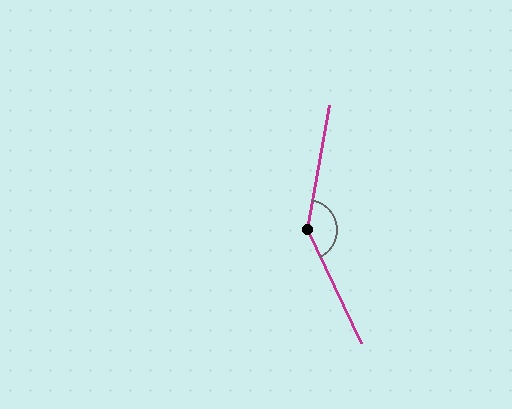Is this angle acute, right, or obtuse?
It is obtuse.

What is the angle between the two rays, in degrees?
Approximately 144 degrees.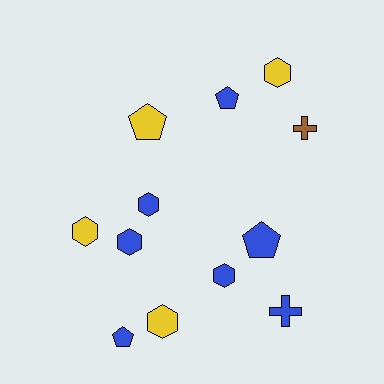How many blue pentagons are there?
There are 3 blue pentagons.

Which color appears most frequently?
Blue, with 7 objects.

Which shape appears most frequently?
Hexagon, with 6 objects.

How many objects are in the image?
There are 12 objects.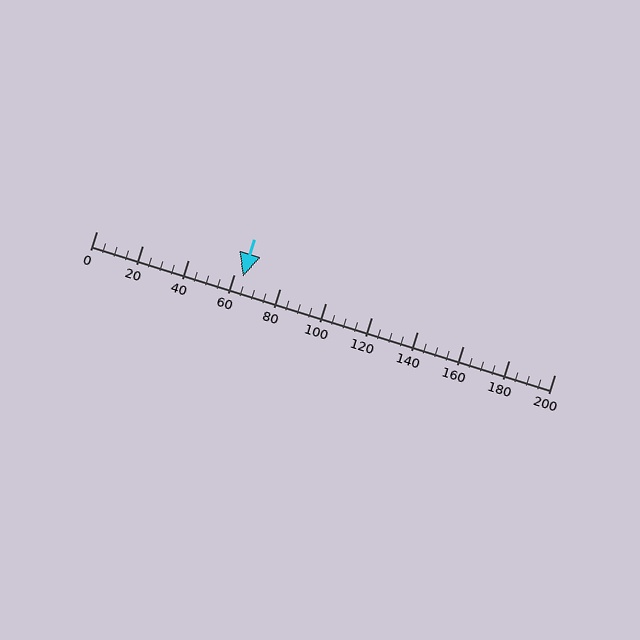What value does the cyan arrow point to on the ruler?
The cyan arrow points to approximately 64.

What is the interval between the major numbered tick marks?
The major tick marks are spaced 20 units apart.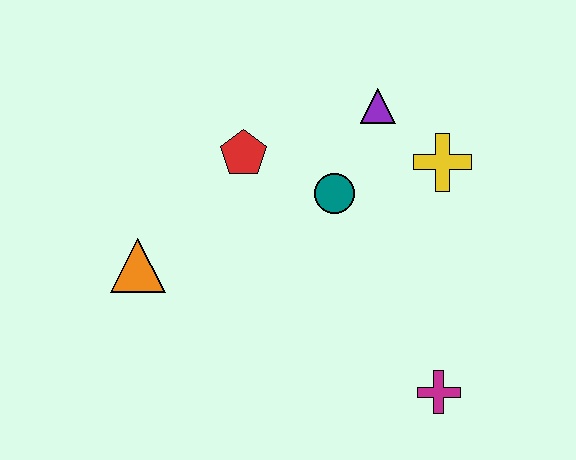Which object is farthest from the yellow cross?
The orange triangle is farthest from the yellow cross.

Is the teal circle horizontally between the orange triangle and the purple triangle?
Yes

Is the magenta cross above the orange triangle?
No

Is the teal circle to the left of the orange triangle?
No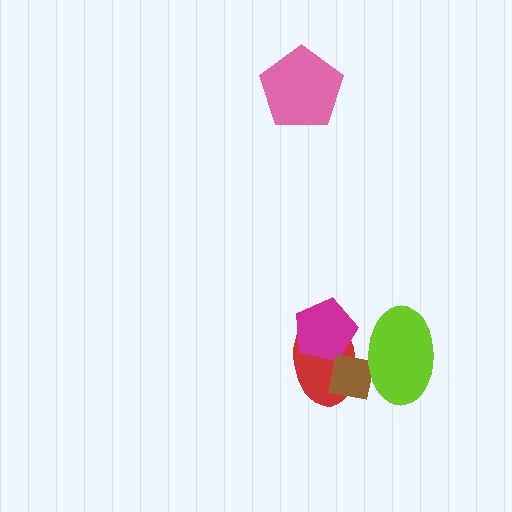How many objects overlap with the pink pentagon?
0 objects overlap with the pink pentagon.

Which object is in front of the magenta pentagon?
The brown square is in front of the magenta pentagon.